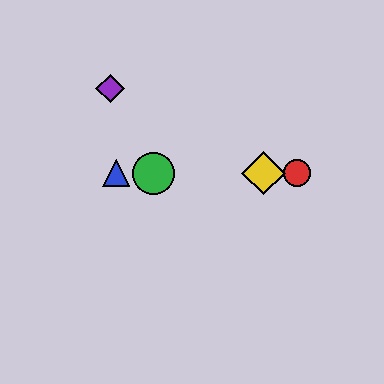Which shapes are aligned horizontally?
The red circle, the blue triangle, the green circle, the yellow diamond are aligned horizontally.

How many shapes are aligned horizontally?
4 shapes (the red circle, the blue triangle, the green circle, the yellow diamond) are aligned horizontally.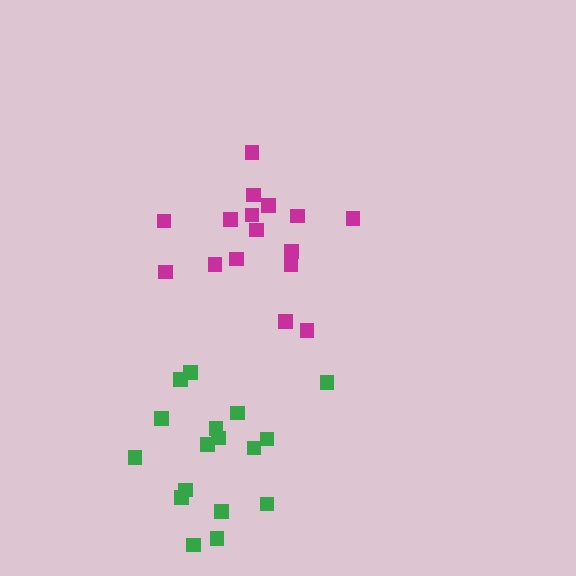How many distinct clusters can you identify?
There are 2 distinct clusters.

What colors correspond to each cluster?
The clusters are colored: magenta, green.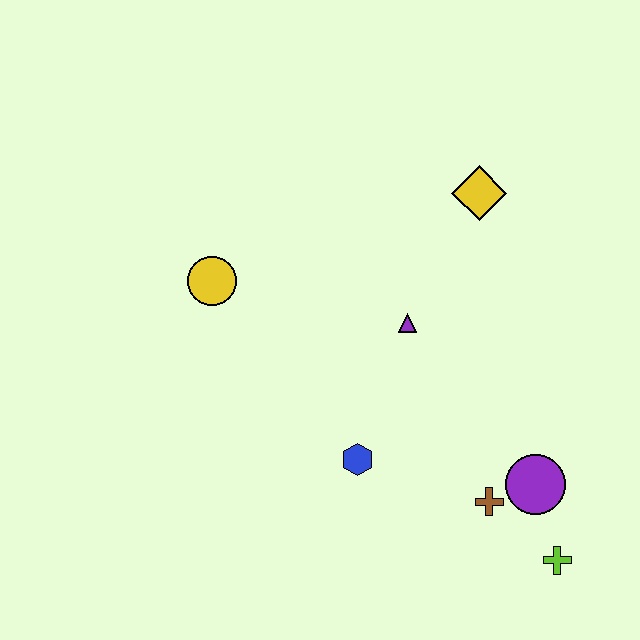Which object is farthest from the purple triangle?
The lime cross is farthest from the purple triangle.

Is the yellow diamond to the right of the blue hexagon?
Yes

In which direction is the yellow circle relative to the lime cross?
The yellow circle is to the left of the lime cross.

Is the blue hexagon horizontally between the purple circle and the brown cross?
No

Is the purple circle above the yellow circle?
No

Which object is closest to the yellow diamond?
The purple triangle is closest to the yellow diamond.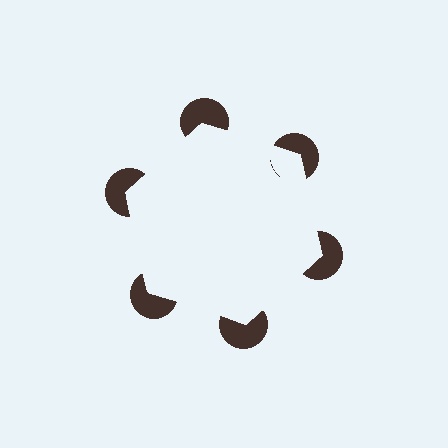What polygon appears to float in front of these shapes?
An illusory hexagon — its edges are inferred from the aligned wedge cuts in the pac-man discs, not physically drawn.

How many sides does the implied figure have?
6 sides.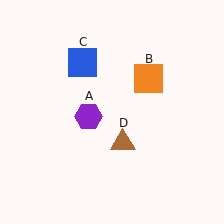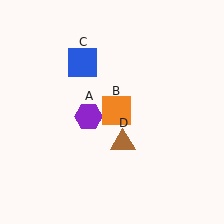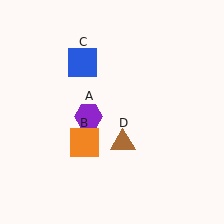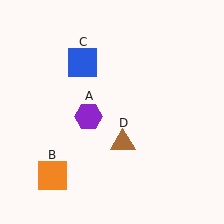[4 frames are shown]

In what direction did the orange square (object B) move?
The orange square (object B) moved down and to the left.